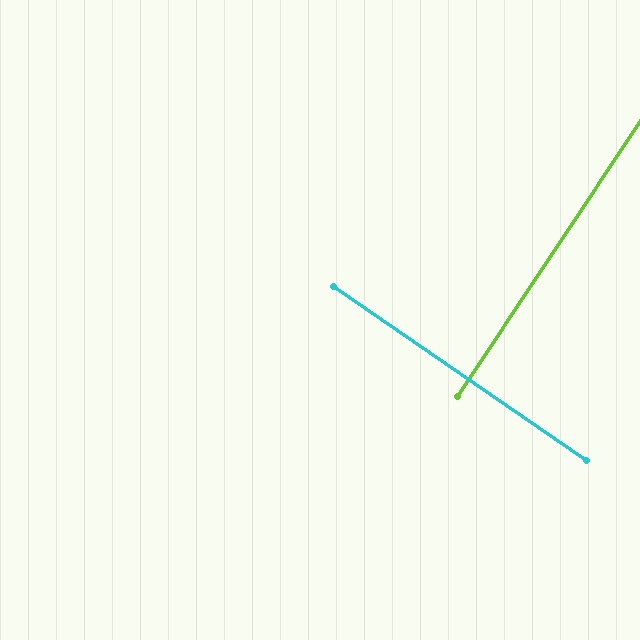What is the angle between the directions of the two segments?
Approximately 89 degrees.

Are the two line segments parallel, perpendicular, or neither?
Perpendicular — they meet at approximately 89°.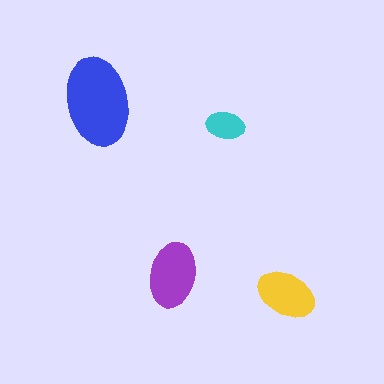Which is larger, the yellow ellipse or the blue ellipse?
The blue one.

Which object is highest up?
The blue ellipse is topmost.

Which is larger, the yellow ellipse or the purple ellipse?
The purple one.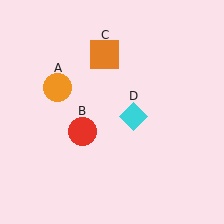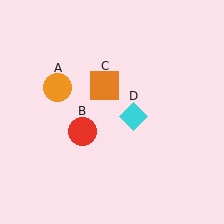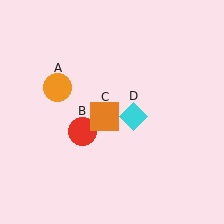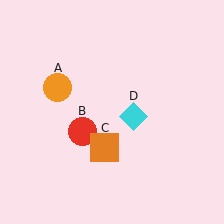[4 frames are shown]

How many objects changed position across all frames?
1 object changed position: orange square (object C).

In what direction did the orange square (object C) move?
The orange square (object C) moved down.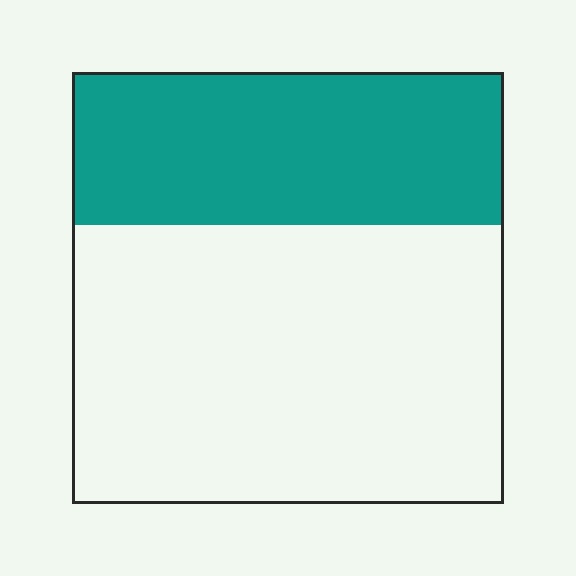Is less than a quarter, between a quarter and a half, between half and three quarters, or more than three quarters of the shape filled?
Between a quarter and a half.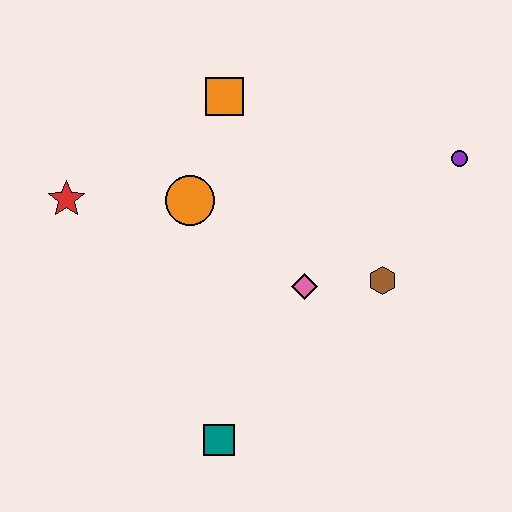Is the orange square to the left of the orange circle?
No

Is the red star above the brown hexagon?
Yes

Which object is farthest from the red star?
The purple circle is farthest from the red star.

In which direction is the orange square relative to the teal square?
The orange square is above the teal square.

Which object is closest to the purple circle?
The brown hexagon is closest to the purple circle.